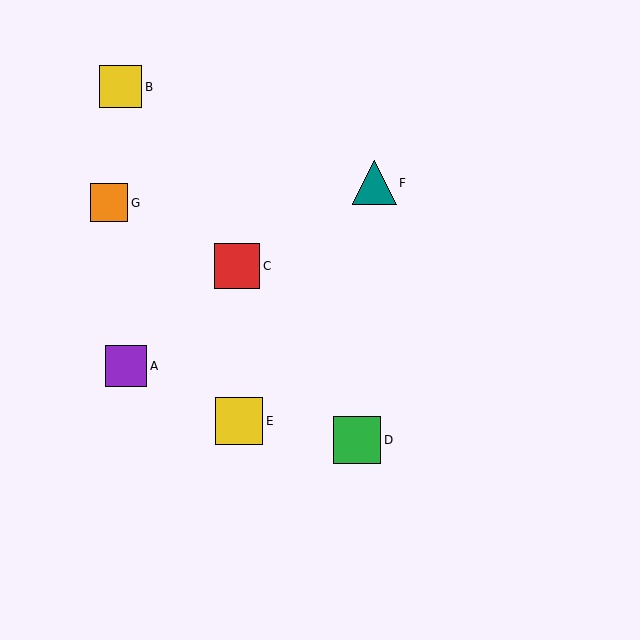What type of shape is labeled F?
Shape F is a teal triangle.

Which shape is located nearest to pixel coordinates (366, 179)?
The teal triangle (labeled F) at (374, 183) is nearest to that location.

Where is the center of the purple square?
The center of the purple square is at (126, 366).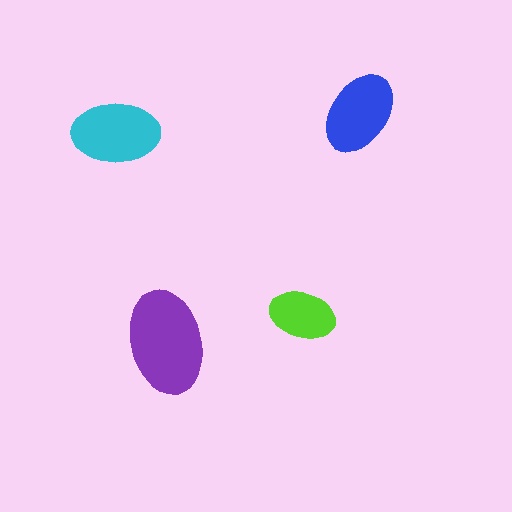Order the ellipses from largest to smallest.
the purple one, the cyan one, the blue one, the lime one.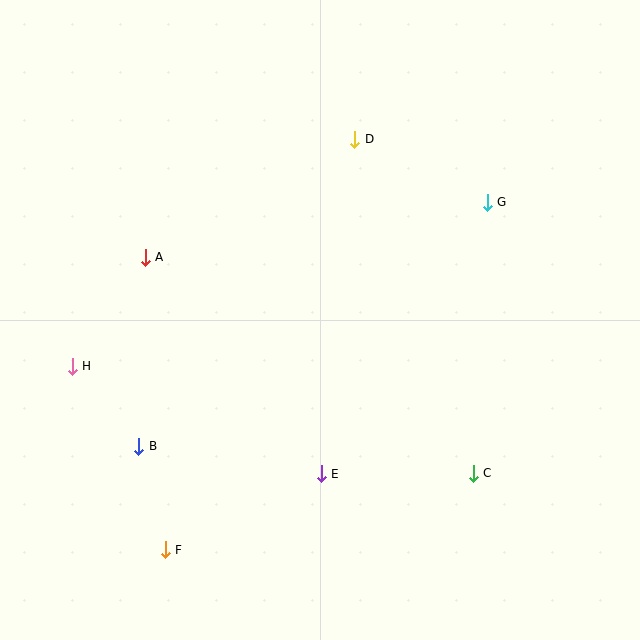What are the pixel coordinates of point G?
Point G is at (487, 202).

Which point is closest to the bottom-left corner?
Point F is closest to the bottom-left corner.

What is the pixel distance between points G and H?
The distance between G and H is 446 pixels.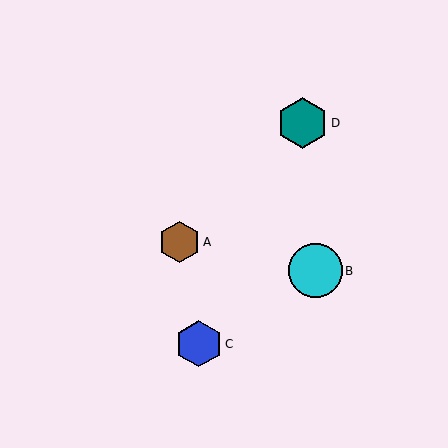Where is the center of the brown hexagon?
The center of the brown hexagon is at (180, 242).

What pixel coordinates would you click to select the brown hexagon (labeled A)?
Click at (180, 242) to select the brown hexagon A.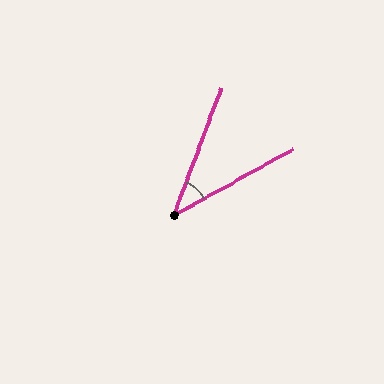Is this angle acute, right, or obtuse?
It is acute.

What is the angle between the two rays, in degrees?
Approximately 40 degrees.